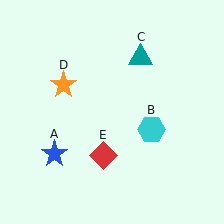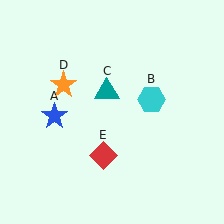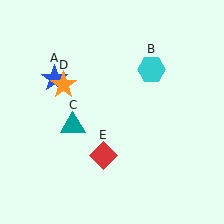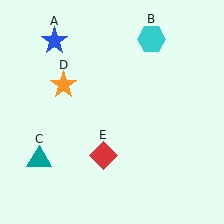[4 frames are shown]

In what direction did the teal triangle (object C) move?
The teal triangle (object C) moved down and to the left.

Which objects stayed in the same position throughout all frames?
Orange star (object D) and red diamond (object E) remained stationary.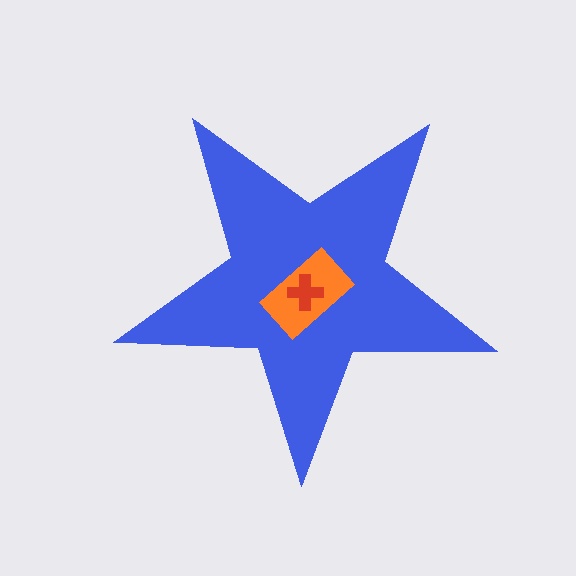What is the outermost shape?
The blue star.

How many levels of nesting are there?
3.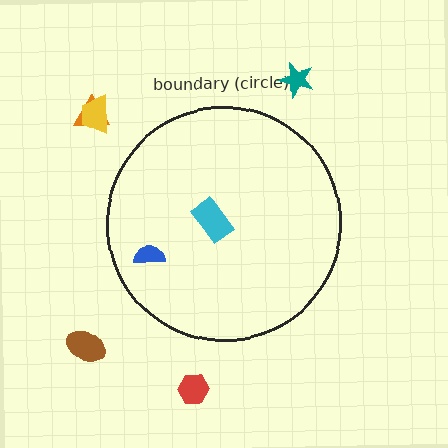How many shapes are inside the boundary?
2 inside, 5 outside.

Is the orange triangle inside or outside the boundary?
Outside.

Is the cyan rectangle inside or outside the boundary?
Inside.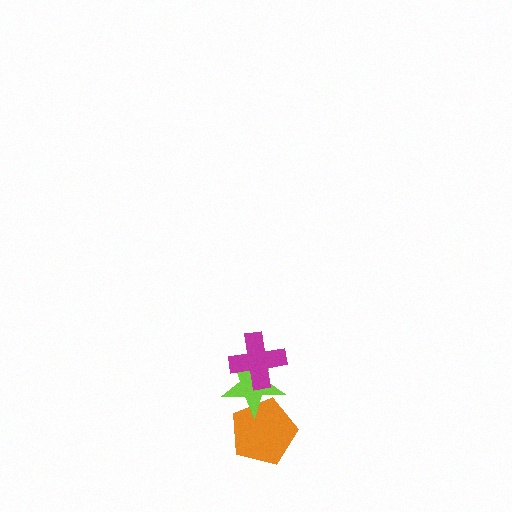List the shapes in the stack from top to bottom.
From top to bottom: the magenta cross, the lime star, the orange pentagon.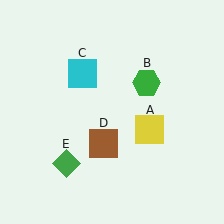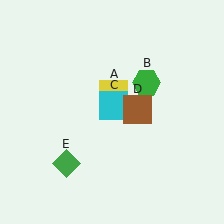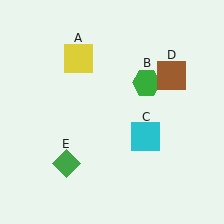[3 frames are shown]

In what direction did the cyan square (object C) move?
The cyan square (object C) moved down and to the right.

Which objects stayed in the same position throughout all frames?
Green hexagon (object B) and green diamond (object E) remained stationary.